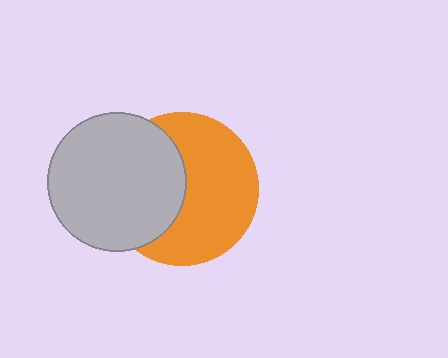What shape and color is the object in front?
The object in front is a light gray circle.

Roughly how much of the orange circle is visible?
About half of it is visible (roughly 59%).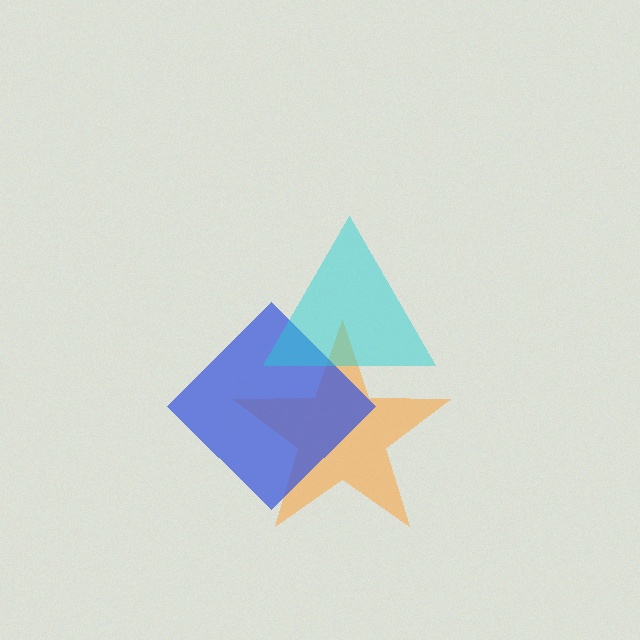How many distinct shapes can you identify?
There are 3 distinct shapes: an orange star, a blue diamond, a cyan triangle.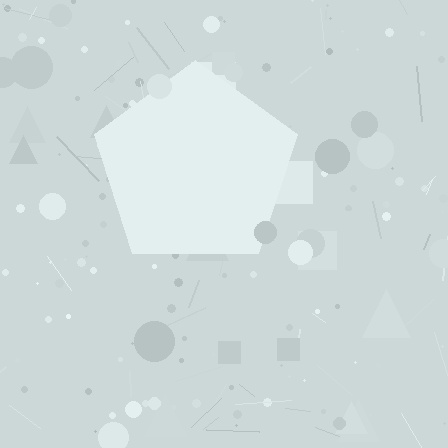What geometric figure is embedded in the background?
A pentagon is embedded in the background.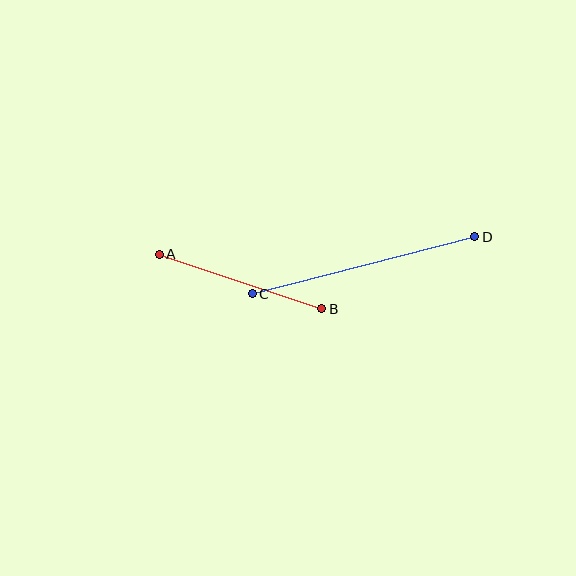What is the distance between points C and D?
The distance is approximately 230 pixels.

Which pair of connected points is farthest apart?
Points C and D are farthest apart.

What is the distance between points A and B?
The distance is approximately 171 pixels.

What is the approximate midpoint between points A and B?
The midpoint is at approximately (240, 282) pixels.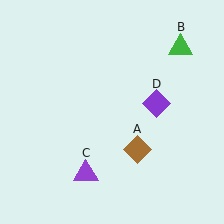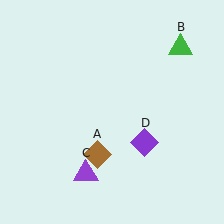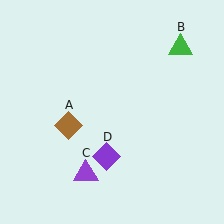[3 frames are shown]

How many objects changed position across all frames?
2 objects changed position: brown diamond (object A), purple diamond (object D).